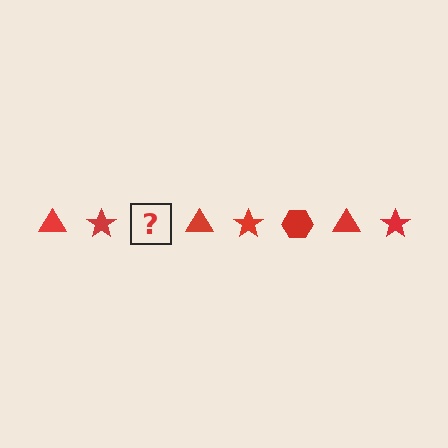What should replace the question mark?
The question mark should be replaced with a red hexagon.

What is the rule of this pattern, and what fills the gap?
The rule is that the pattern cycles through triangle, star, hexagon shapes in red. The gap should be filled with a red hexagon.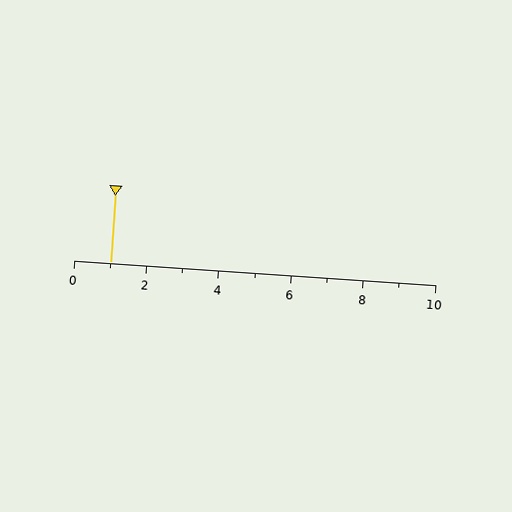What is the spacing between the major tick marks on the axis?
The major ticks are spaced 2 apart.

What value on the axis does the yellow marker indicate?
The marker indicates approximately 1.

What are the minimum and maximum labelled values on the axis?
The axis runs from 0 to 10.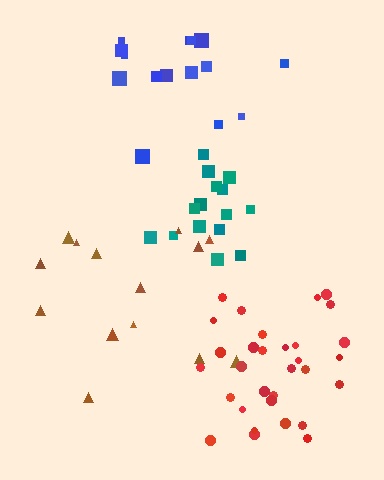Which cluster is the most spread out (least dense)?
Brown.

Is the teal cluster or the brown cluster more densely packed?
Teal.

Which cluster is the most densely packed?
Teal.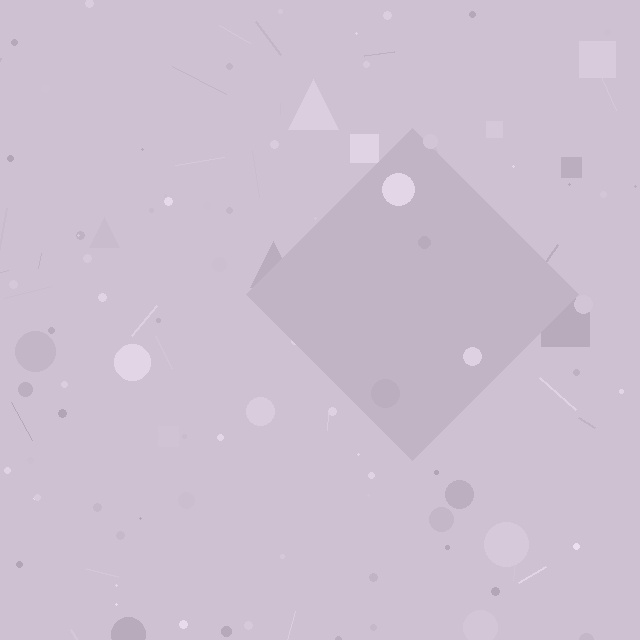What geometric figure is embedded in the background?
A diamond is embedded in the background.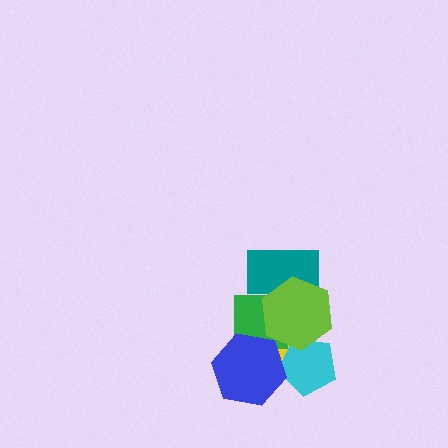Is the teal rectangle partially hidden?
Yes, it is partially covered by another shape.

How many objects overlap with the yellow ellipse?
4 objects overlap with the yellow ellipse.